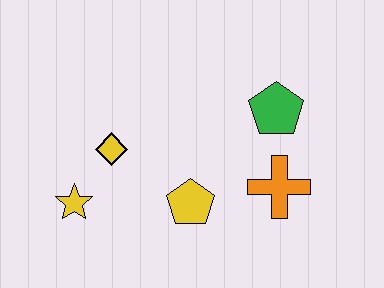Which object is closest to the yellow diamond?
The yellow star is closest to the yellow diamond.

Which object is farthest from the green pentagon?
The yellow star is farthest from the green pentagon.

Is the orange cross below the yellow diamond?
Yes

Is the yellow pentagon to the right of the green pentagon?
No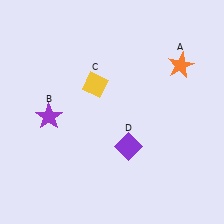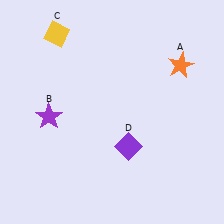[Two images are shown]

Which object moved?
The yellow diamond (C) moved up.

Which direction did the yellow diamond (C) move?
The yellow diamond (C) moved up.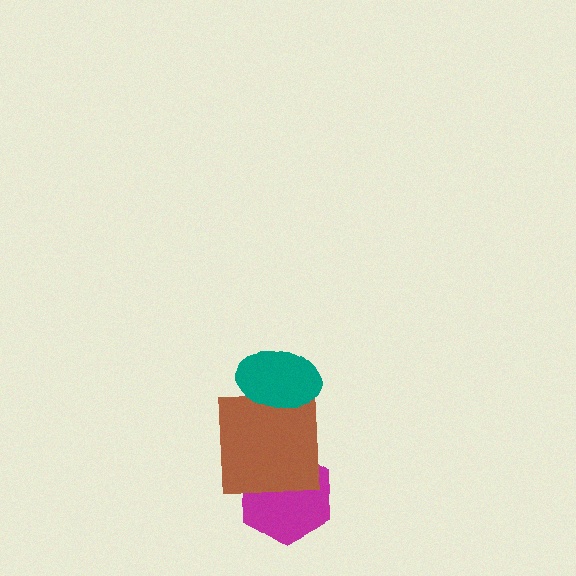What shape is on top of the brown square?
The teal ellipse is on top of the brown square.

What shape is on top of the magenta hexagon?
The brown square is on top of the magenta hexagon.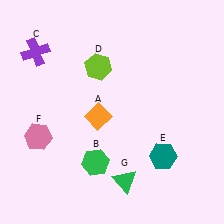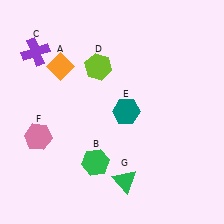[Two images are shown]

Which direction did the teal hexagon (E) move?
The teal hexagon (E) moved up.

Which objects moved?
The objects that moved are: the orange diamond (A), the teal hexagon (E).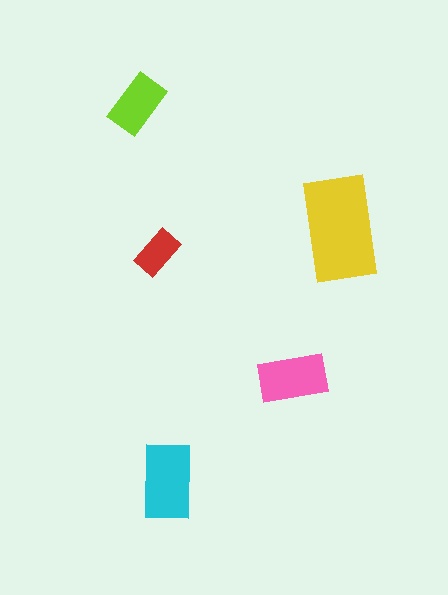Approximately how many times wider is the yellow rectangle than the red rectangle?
About 2.5 times wider.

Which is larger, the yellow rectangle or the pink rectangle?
The yellow one.